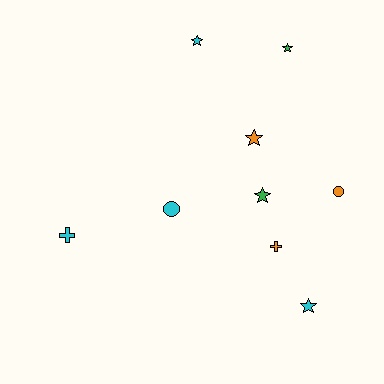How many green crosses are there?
There are no green crosses.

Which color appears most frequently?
Cyan, with 4 objects.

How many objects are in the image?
There are 9 objects.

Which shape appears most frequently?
Star, with 5 objects.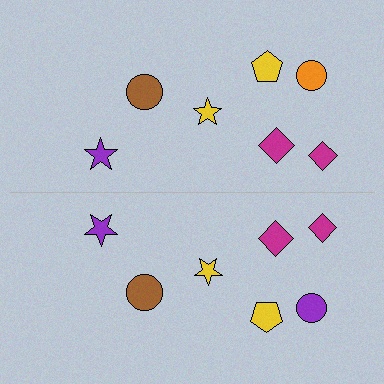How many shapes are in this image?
There are 14 shapes in this image.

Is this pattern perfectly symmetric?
No, the pattern is not perfectly symmetric. The purple circle on the bottom side breaks the symmetry — its mirror counterpart is orange.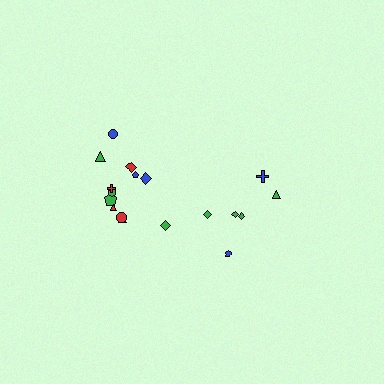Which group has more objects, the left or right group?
The left group.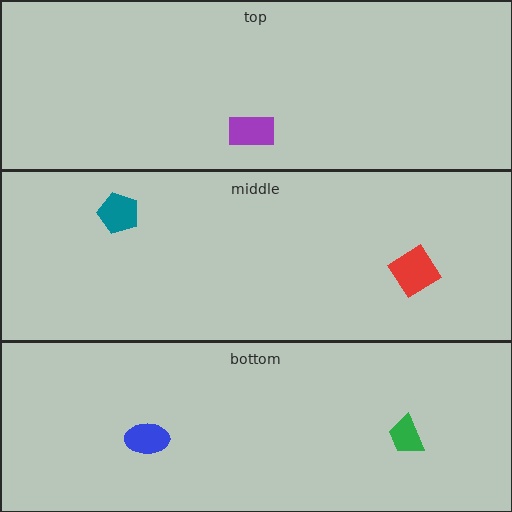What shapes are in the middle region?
The red diamond, the teal pentagon.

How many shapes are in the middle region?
2.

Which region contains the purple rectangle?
The top region.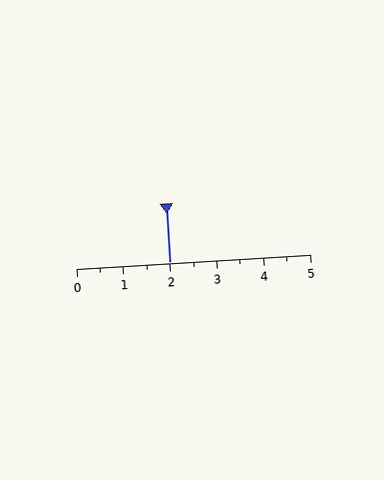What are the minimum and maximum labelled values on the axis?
The axis runs from 0 to 5.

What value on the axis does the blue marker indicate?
The marker indicates approximately 2.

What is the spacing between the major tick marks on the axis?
The major ticks are spaced 1 apart.